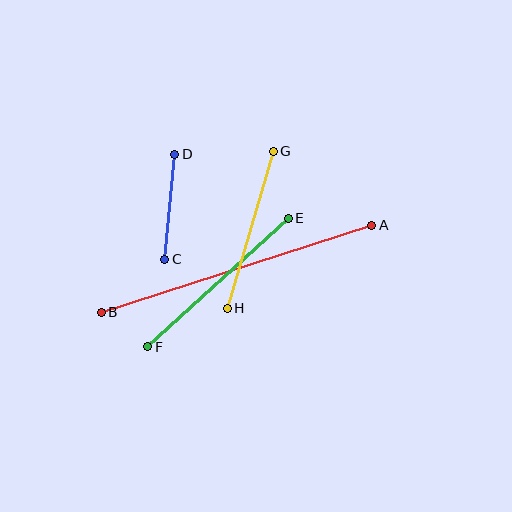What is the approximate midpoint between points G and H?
The midpoint is at approximately (250, 230) pixels.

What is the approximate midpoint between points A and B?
The midpoint is at approximately (236, 269) pixels.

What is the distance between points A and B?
The distance is approximately 284 pixels.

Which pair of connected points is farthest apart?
Points A and B are farthest apart.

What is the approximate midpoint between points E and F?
The midpoint is at approximately (218, 282) pixels.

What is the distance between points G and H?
The distance is approximately 164 pixels.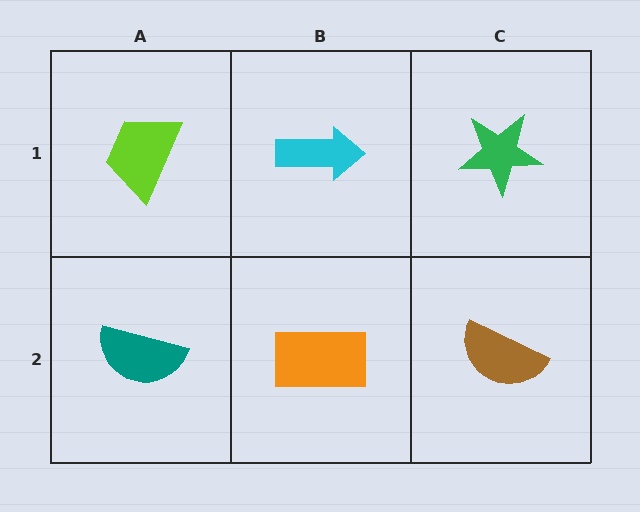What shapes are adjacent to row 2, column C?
A green star (row 1, column C), an orange rectangle (row 2, column B).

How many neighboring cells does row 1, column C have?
2.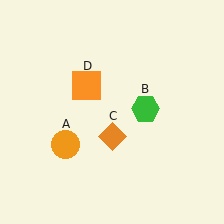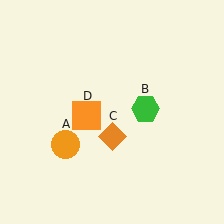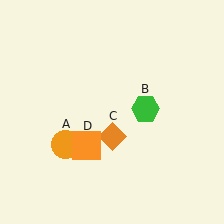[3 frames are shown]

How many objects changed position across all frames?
1 object changed position: orange square (object D).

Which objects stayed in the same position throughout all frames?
Orange circle (object A) and green hexagon (object B) and orange diamond (object C) remained stationary.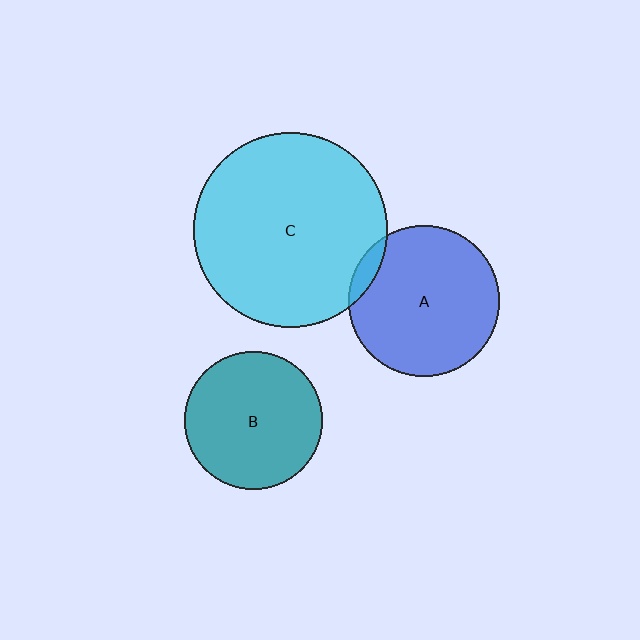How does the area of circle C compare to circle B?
Approximately 2.0 times.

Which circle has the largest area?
Circle C (cyan).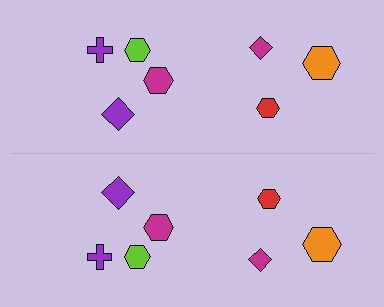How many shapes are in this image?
There are 14 shapes in this image.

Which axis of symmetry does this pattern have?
The pattern has a horizontal axis of symmetry running through the center of the image.